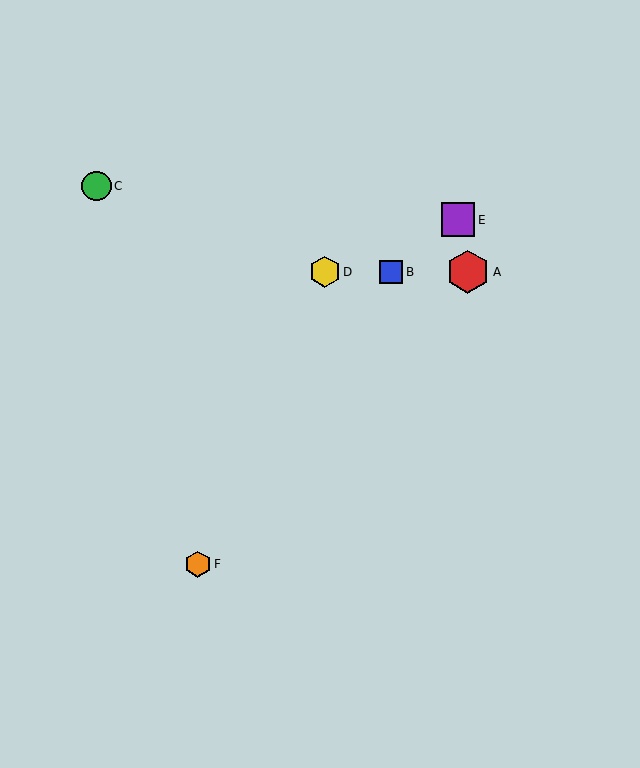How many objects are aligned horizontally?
3 objects (A, B, D) are aligned horizontally.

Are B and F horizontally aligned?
No, B is at y≈272 and F is at y≈564.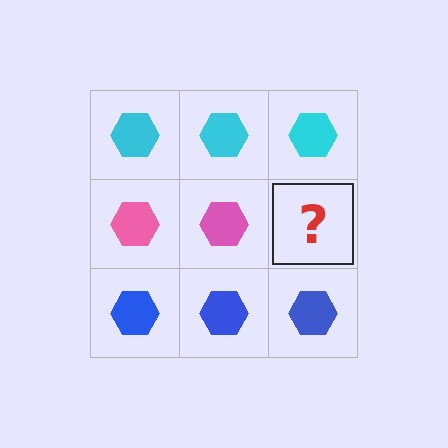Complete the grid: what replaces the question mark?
The question mark should be replaced with a pink hexagon.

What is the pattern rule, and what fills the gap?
The rule is that each row has a consistent color. The gap should be filled with a pink hexagon.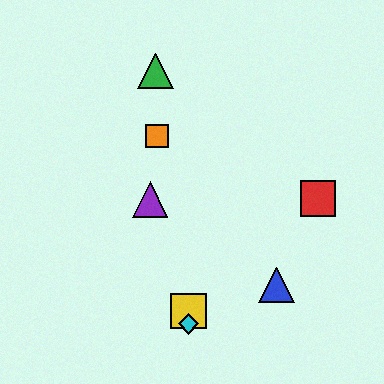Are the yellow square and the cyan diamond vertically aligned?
Yes, both are at x≈189.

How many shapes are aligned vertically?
2 shapes (the yellow square, the cyan diamond) are aligned vertically.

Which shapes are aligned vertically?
The yellow square, the cyan diamond are aligned vertically.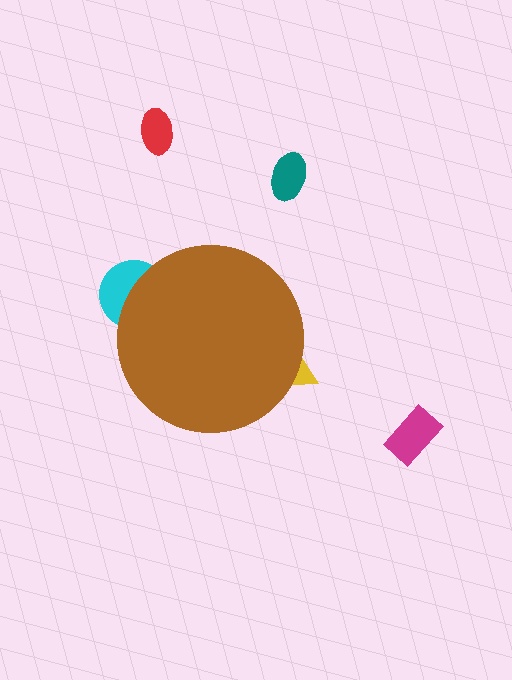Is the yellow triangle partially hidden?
Yes, the yellow triangle is partially hidden behind the brown circle.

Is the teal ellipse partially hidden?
No, the teal ellipse is fully visible.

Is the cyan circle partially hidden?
Yes, the cyan circle is partially hidden behind the brown circle.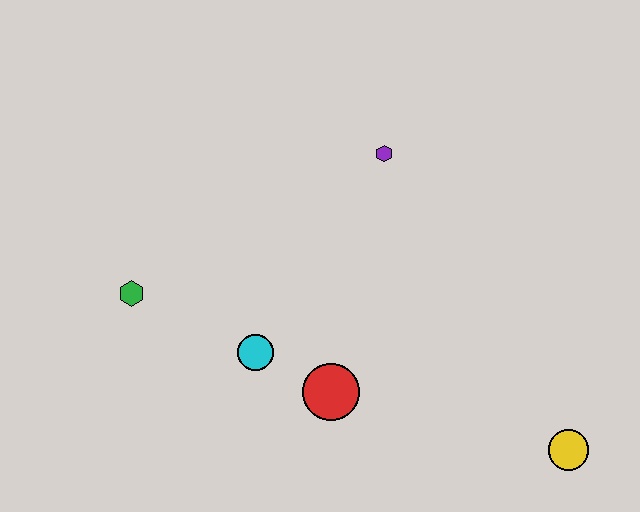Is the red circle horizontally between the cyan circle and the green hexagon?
No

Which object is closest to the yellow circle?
The red circle is closest to the yellow circle.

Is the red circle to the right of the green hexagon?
Yes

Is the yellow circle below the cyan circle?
Yes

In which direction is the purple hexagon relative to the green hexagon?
The purple hexagon is to the right of the green hexagon.